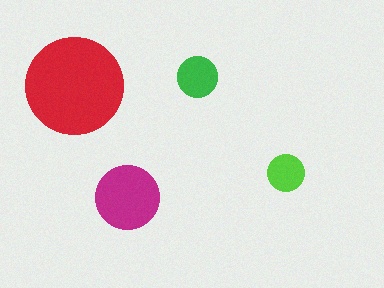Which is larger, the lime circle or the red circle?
The red one.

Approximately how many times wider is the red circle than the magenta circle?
About 1.5 times wider.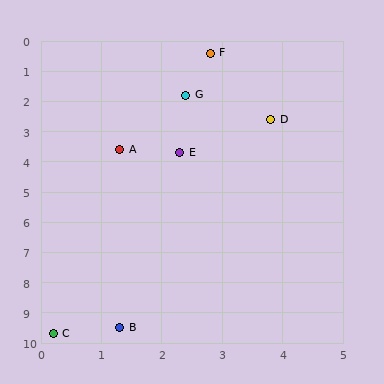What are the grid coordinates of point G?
Point G is at approximately (2.4, 1.8).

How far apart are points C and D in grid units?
Points C and D are about 8.0 grid units apart.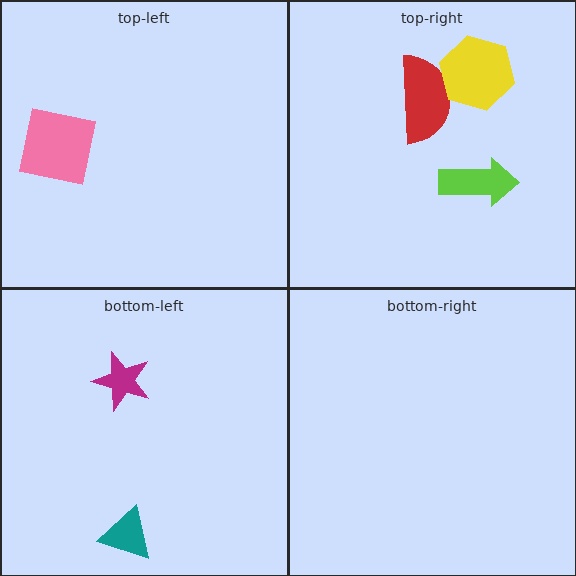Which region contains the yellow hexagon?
The top-right region.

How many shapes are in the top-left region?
1.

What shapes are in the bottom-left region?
The teal triangle, the magenta star.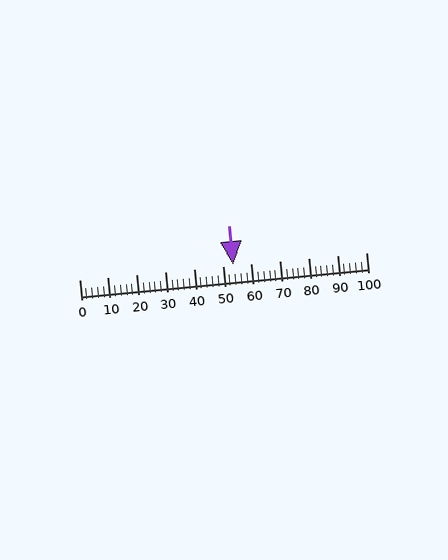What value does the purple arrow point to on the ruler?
The purple arrow points to approximately 54.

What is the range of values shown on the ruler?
The ruler shows values from 0 to 100.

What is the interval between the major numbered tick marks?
The major tick marks are spaced 10 units apart.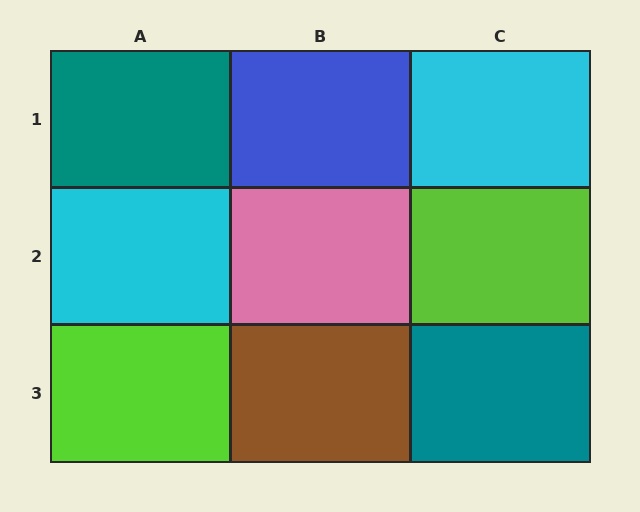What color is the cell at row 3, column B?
Brown.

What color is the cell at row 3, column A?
Lime.